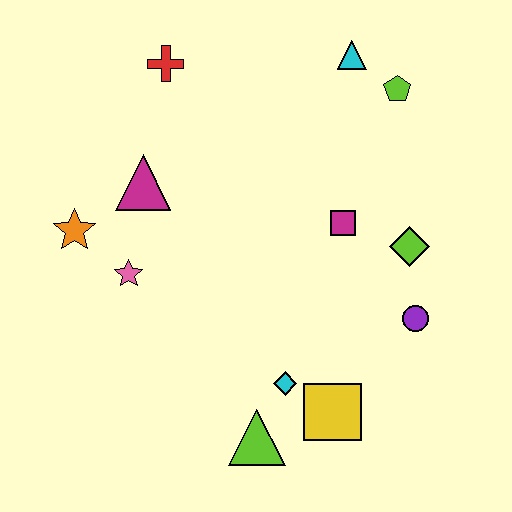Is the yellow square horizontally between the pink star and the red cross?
No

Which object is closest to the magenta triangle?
The orange star is closest to the magenta triangle.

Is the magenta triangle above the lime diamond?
Yes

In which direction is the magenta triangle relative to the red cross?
The magenta triangle is below the red cross.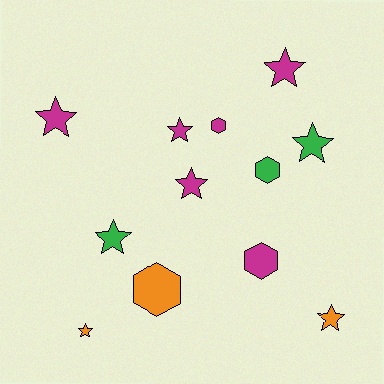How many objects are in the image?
There are 12 objects.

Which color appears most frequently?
Magenta, with 6 objects.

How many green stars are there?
There are 2 green stars.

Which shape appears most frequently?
Star, with 8 objects.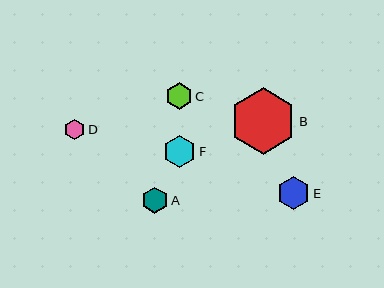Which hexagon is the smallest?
Hexagon D is the smallest with a size of approximately 20 pixels.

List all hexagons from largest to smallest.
From largest to smallest: B, F, E, C, A, D.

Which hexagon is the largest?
Hexagon B is the largest with a size of approximately 67 pixels.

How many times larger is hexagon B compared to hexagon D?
Hexagon B is approximately 3.3 times the size of hexagon D.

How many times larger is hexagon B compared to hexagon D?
Hexagon B is approximately 3.3 times the size of hexagon D.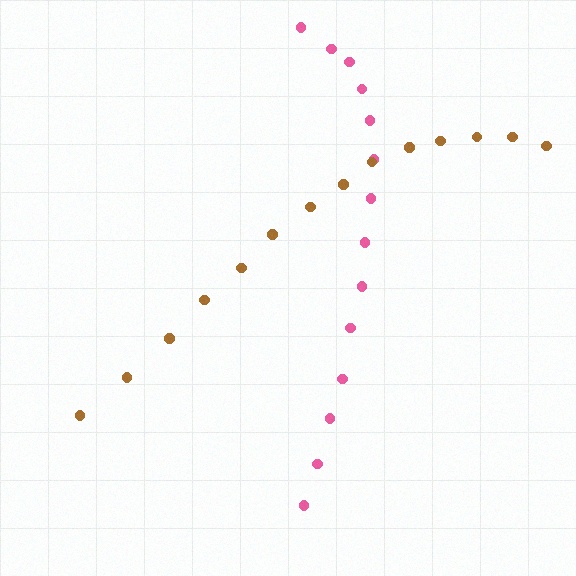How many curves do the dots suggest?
There are 2 distinct paths.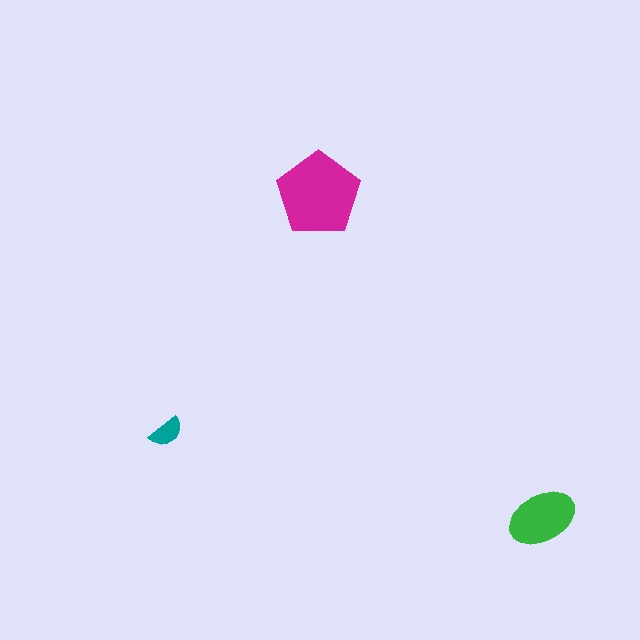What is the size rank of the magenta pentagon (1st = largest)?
1st.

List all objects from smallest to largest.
The teal semicircle, the green ellipse, the magenta pentagon.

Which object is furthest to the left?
The teal semicircle is leftmost.